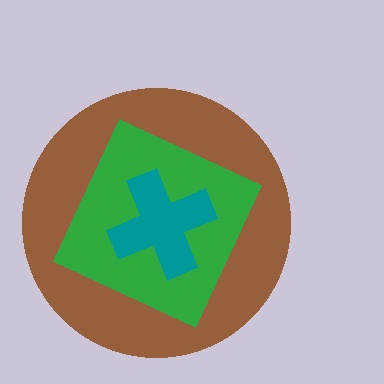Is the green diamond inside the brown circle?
Yes.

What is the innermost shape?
The teal cross.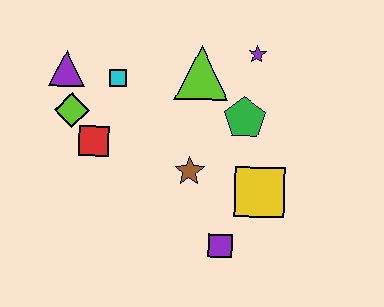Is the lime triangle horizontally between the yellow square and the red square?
Yes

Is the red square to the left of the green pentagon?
Yes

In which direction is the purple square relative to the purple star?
The purple square is below the purple star.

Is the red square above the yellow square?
Yes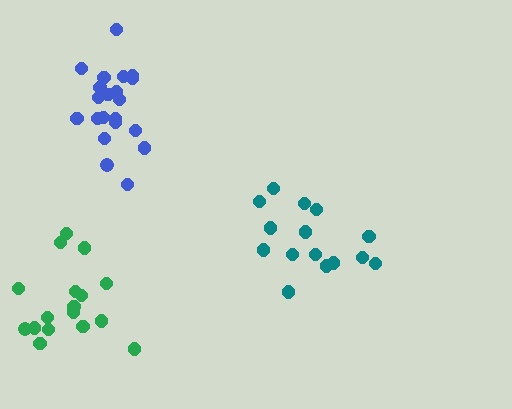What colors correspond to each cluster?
The clusters are colored: green, blue, teal.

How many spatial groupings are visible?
There are 3 spatial groupings.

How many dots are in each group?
Group 1: 17 dots, Group 2: 21 dots, Group 3: 15 dots (53 total).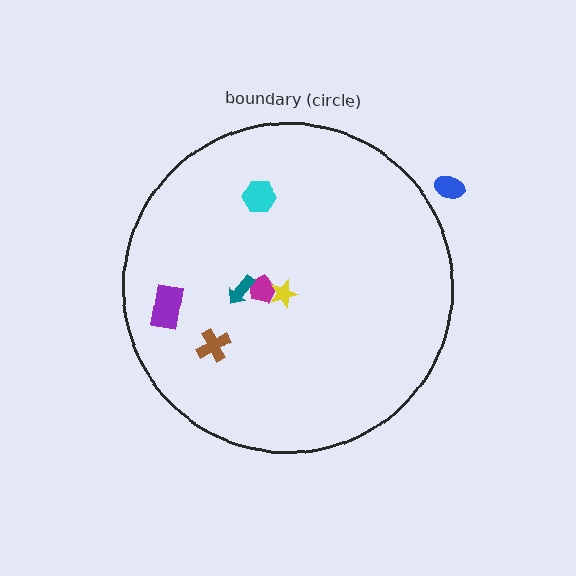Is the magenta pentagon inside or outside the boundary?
Inside.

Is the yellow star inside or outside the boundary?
Inside.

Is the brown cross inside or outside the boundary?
Inside.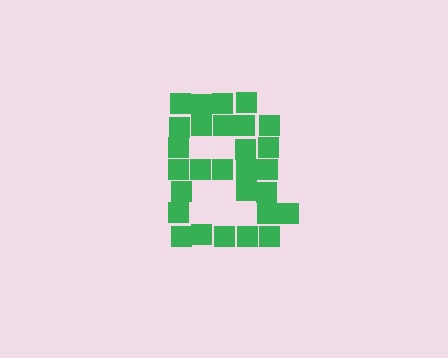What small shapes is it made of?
It is made of small squares.